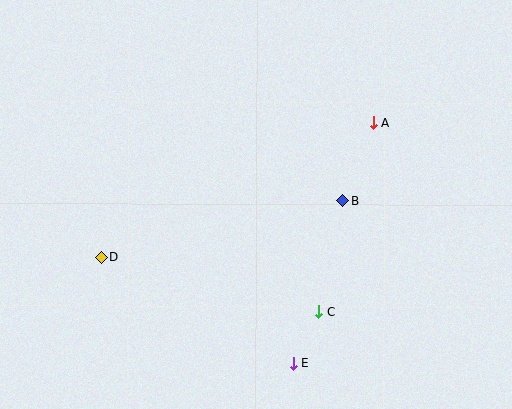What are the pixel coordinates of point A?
Point A is at (373, 123).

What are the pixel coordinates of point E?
Point E is at (293, 363).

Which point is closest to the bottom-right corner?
Point C is closest to the bottom-right corner.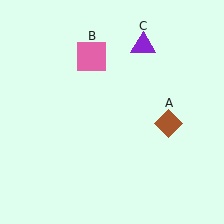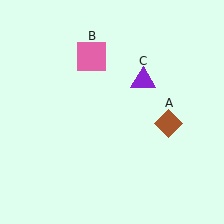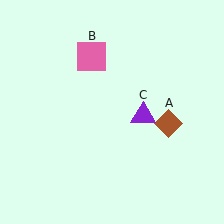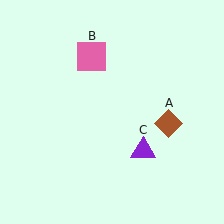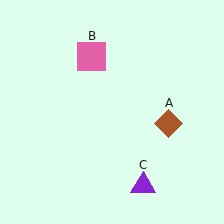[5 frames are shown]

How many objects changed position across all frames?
1 object changed position: purple triangle (object C).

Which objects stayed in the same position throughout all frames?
Brown diamond (object A) and pink square (object B) remained stationary.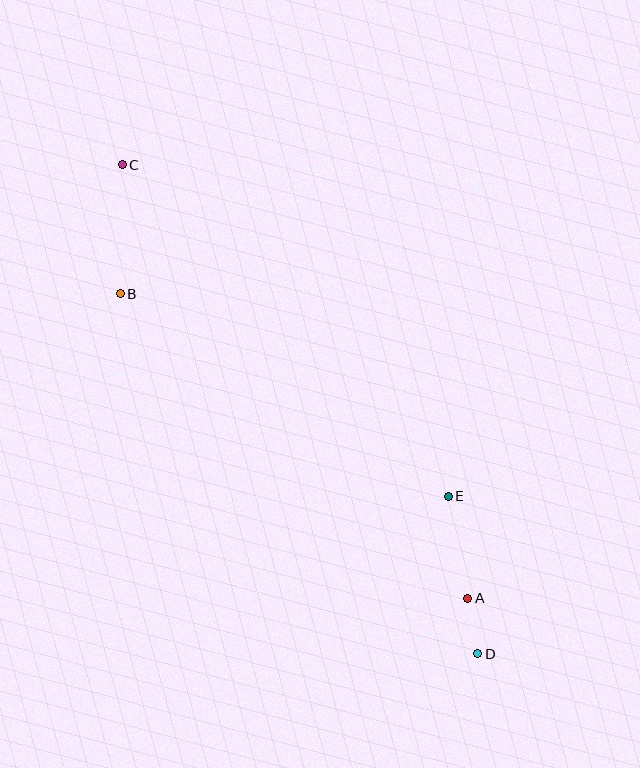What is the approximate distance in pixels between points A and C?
The distance between A and C is approximately 555 pixels.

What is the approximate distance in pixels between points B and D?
The distance between B and D is approximately 507 pixels.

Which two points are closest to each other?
Points A and D are closest to each other.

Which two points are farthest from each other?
Points C and D are farthest from each other.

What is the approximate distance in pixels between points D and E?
The distance between D and E is approximately 160 pixels.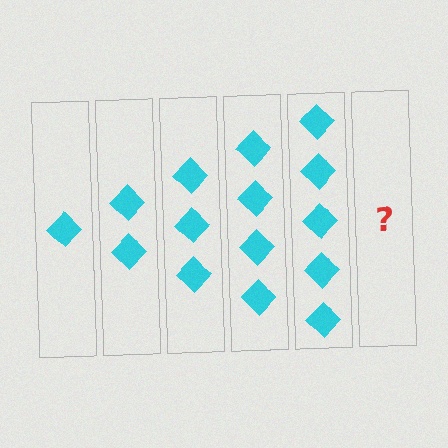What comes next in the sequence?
The next element should be 6 diamonds.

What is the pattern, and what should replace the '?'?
The pattern is that each step adds one more diamond. The '?' should be 6 diamonds.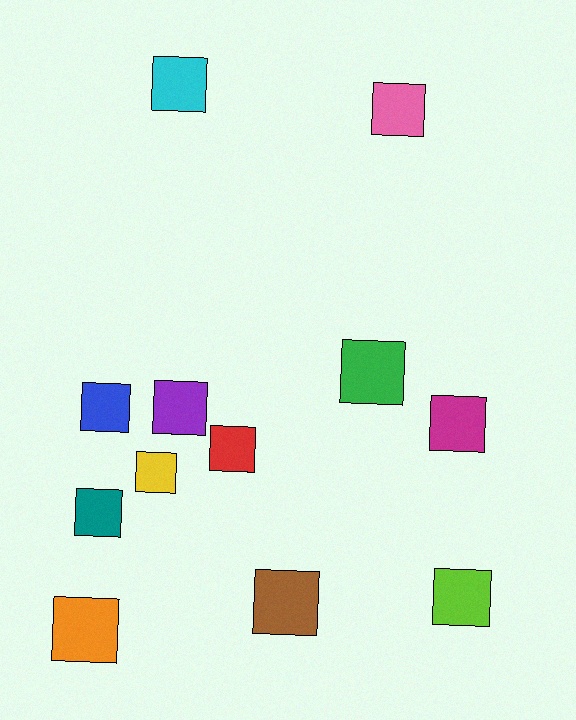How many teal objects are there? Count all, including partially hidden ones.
There is 1 teal object.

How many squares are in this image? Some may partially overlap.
There are 12 squares.